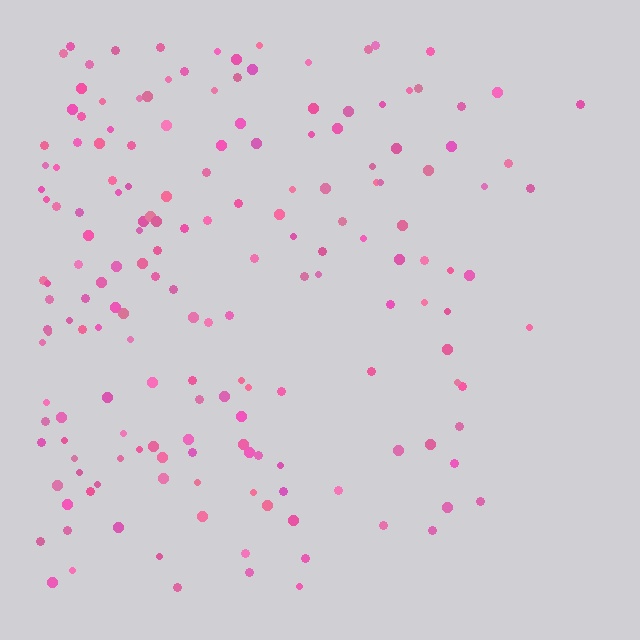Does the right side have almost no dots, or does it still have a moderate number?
Still a moderate number, just noticeably fewer than the left.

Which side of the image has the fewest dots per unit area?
The right.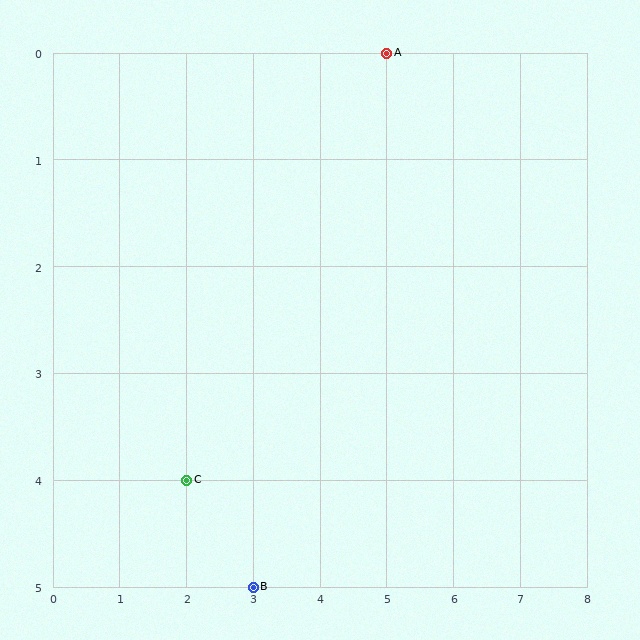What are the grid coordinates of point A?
Point A is at grid coordinates (5, 0).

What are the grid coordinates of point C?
Point C is at grid coordinates (2, 4).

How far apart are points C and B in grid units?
Points C and B are 1 column and 1 row apart (about 1.4 grid units diagonally).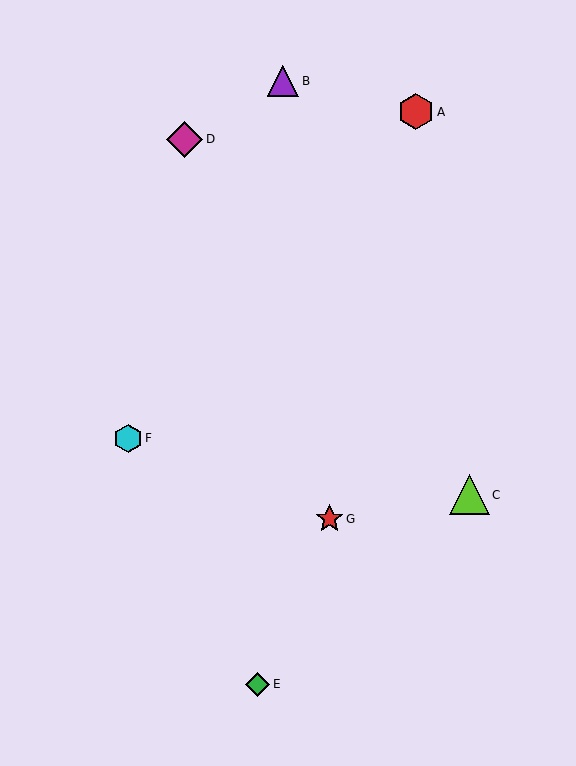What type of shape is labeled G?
Shape G is a red star.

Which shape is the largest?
The lime triangle (labeled C) is the largest.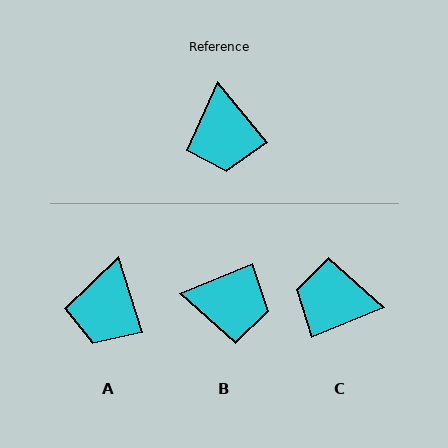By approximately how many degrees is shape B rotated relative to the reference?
Approximately 73 degrees counter-clockwise.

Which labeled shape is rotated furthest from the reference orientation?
C, about 108 degrees away.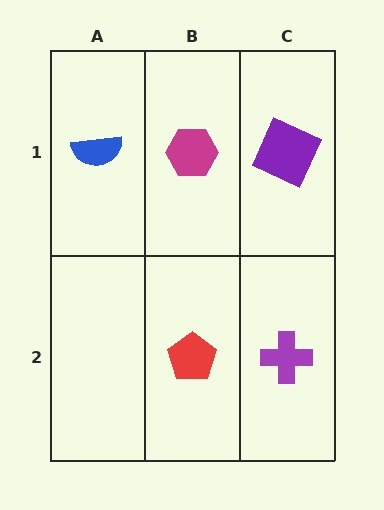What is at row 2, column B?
A red pentagon.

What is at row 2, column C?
A purple cross.